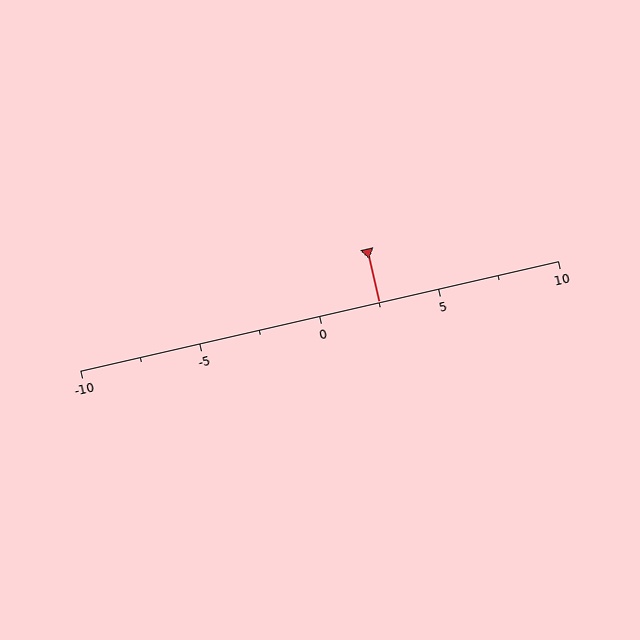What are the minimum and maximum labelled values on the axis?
The axis runs from -10 to 10.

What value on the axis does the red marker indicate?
The marker indicates approximately 2.5.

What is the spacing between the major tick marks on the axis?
The major ticks are spaced 5 apart.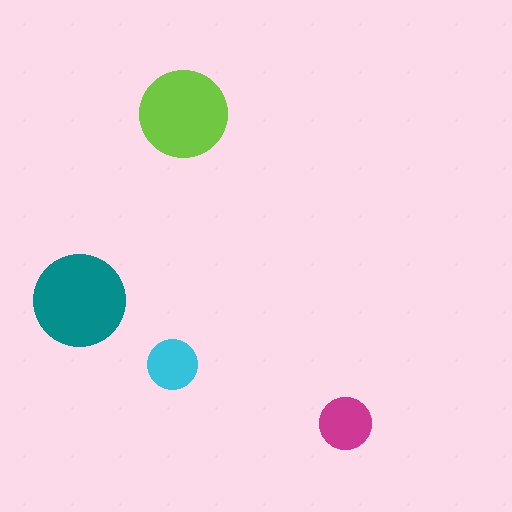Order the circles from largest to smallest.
the teal one, the lime one, the magenta one, the cyan one.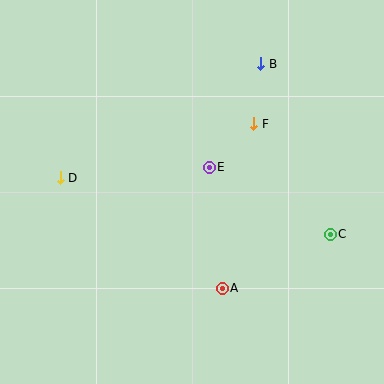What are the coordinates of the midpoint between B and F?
The midpoint between B and F is at (257, 94).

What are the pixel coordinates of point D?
Point D is at (60, 178).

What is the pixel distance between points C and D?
The distance between C and D is 276 pixels.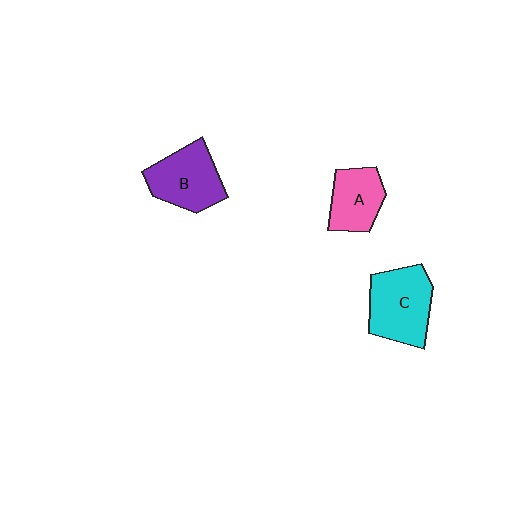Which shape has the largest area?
Shape C (cyan).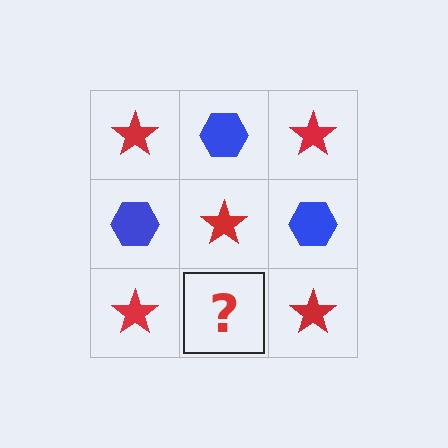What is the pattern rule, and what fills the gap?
The rule is that it alternates red star and blue hexagon in a checkerboard pattern. The gap should be filled with a blue hexagon.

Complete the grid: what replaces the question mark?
The question mark should be replaced with a blue hexagon.